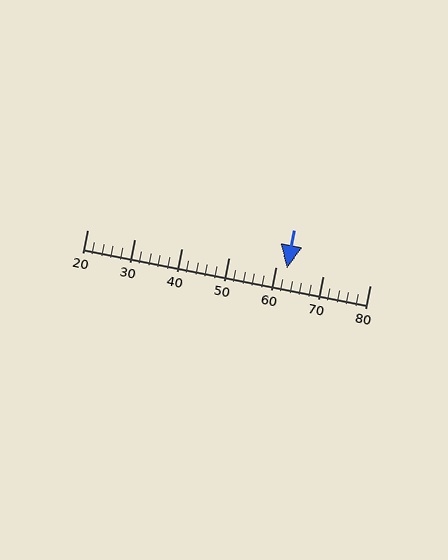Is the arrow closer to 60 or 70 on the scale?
The arrow is closer to 60.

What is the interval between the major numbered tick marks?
The major tick marks are spaced 10 units apart.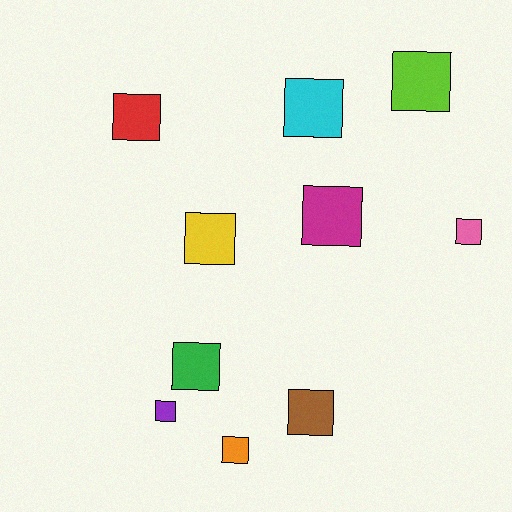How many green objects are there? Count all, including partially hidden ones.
There is 1 green object.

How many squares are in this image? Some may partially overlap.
There are 10 squares.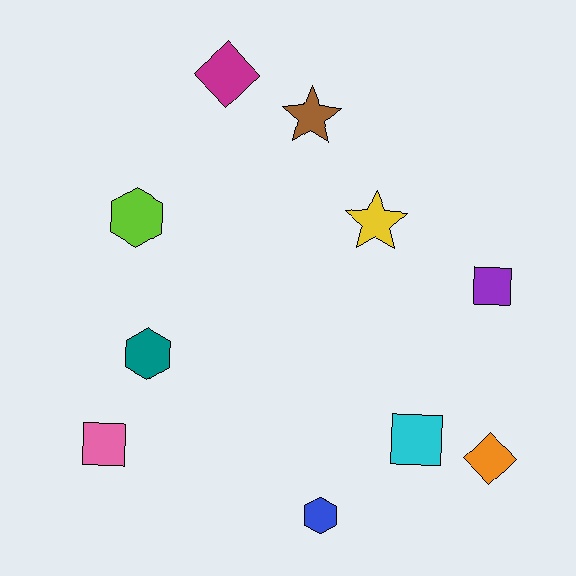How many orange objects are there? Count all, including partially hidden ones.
There is 1 orange object.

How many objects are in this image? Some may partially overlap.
There are 10 objects.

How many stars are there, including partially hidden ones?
There are 2 stars.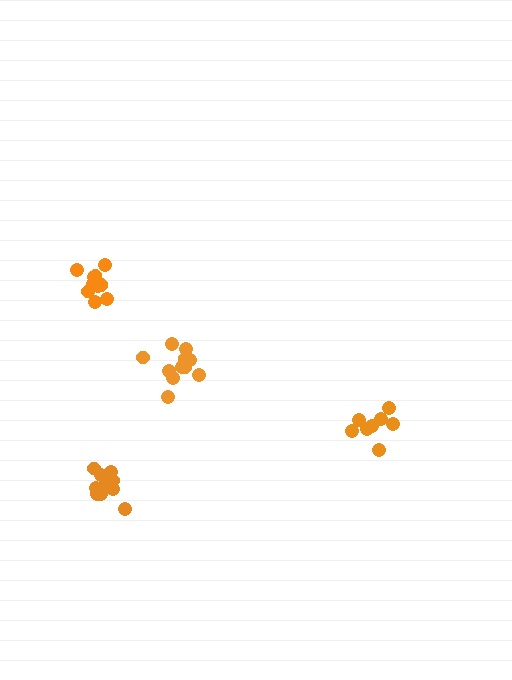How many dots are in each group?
Group 1: 11 dots, Group 2: 11 dots, Group 3: 8 dots, Group 4: 11 dots (41 total).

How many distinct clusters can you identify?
There are 4 distinct clusters.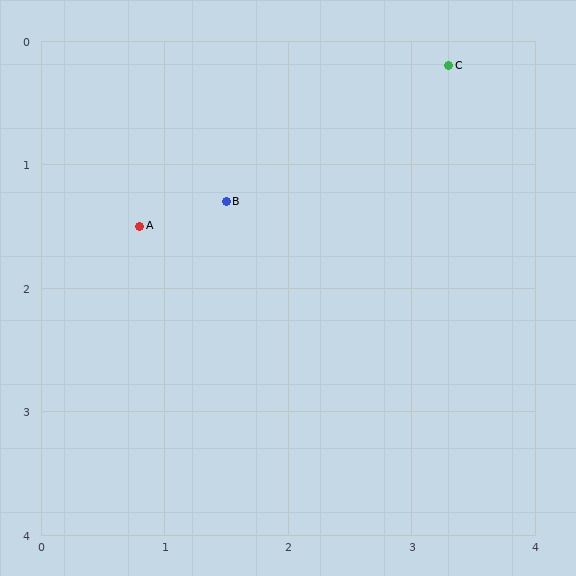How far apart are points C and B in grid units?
Points C and B are about 2.1 grid units apart.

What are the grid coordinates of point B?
Point B is at approximately (1.5, 1.3).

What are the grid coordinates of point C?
Point C is at approximately (3.3, 0.2).